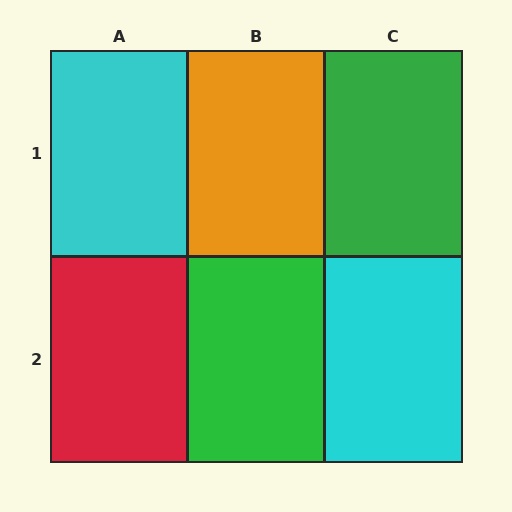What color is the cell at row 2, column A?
Red.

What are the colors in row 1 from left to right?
Cyan, orange, green.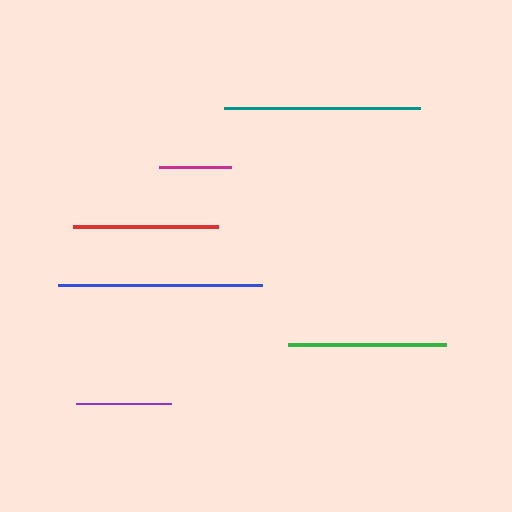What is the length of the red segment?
The red segment is approximately 145 pixels long.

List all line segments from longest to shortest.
From longest to shortest: blue, teal, green, red, purple, magenta.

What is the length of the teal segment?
The teal segment is approximately 197 pixels long.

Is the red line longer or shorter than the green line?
The green line is longer than the red line.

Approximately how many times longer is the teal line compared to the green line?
The teal line is approximately 1.2 times the length of the green line.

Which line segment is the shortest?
The magenta line is the shortest at approximately 72 pixels.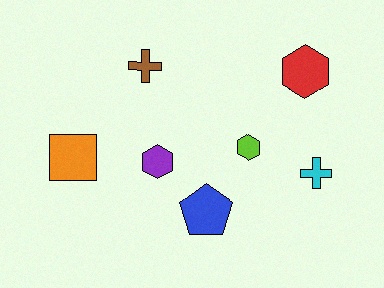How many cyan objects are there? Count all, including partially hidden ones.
There is 1 cyan object.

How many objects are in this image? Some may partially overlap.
There are 7 objects.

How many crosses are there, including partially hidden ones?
There are 2 crosses.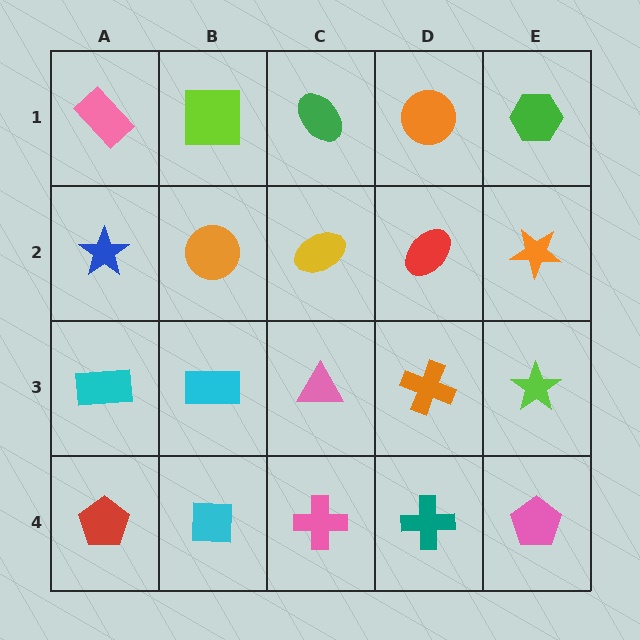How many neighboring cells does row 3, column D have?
4.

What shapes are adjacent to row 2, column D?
An orange circle (row 1, column D), an orange cross (row 3, column D), a yellow ellipse (row 2, column C), an orange star (row 2, column E).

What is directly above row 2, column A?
A pink rectangle.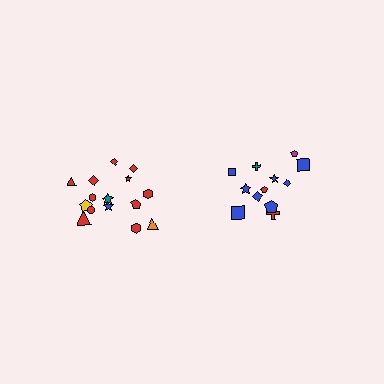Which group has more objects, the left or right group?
The left group.